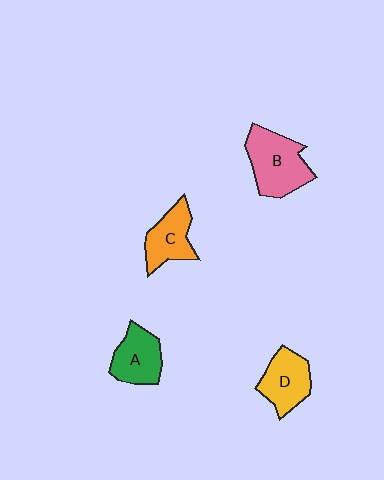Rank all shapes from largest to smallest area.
From largest to smallest: B (pink), D (yellow), A (green), C (orange).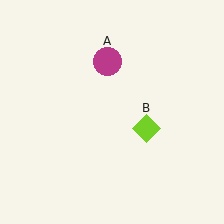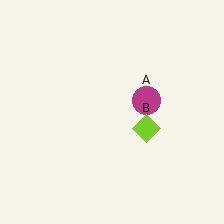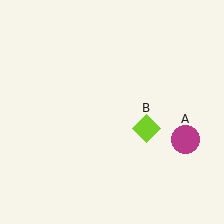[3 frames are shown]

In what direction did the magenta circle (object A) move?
The magenta circle (object A) moved down and to the right.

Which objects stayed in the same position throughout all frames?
Lime diamond (object B) remained stationary.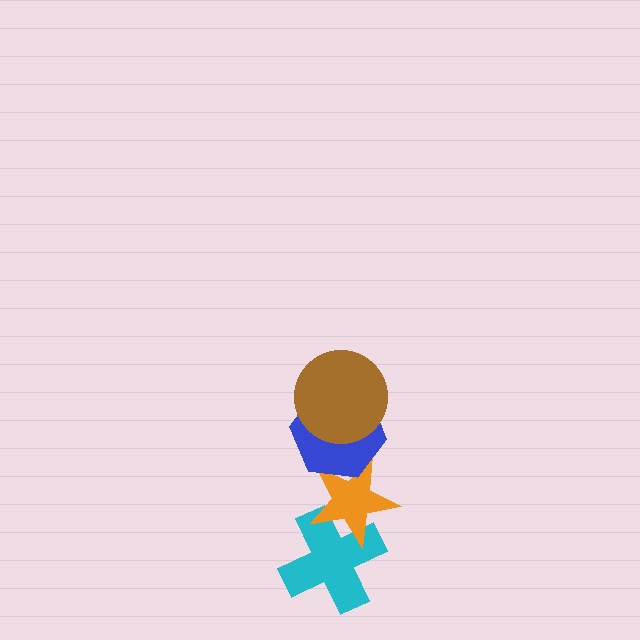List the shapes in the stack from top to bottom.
From top to bottom: the brown circle, the blue hexagon, the orange star, the cyan cross.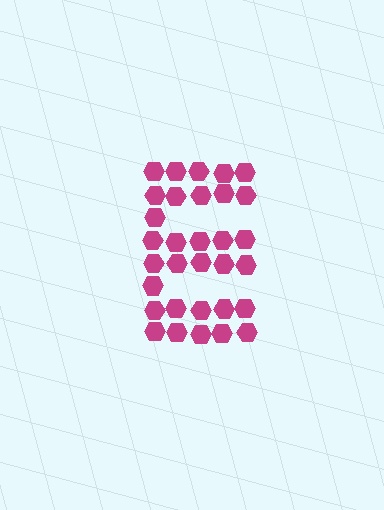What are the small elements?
The small elements are hexagons.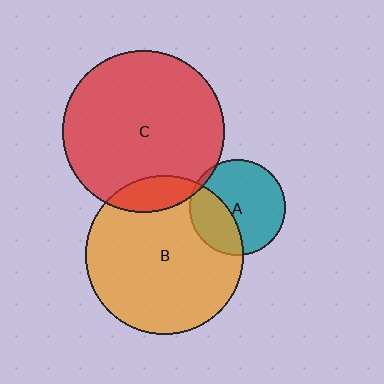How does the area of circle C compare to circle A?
Approximately 2.8 times.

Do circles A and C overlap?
Yes.